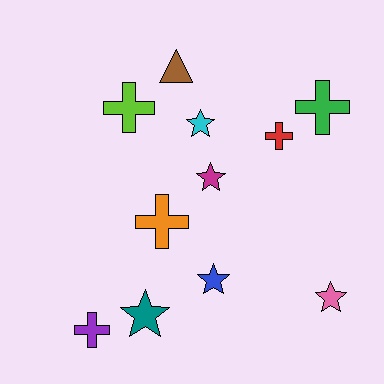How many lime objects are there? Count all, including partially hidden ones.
There is 1 lime object.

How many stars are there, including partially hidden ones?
There are 5 stars.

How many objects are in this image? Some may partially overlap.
There are 11 objects.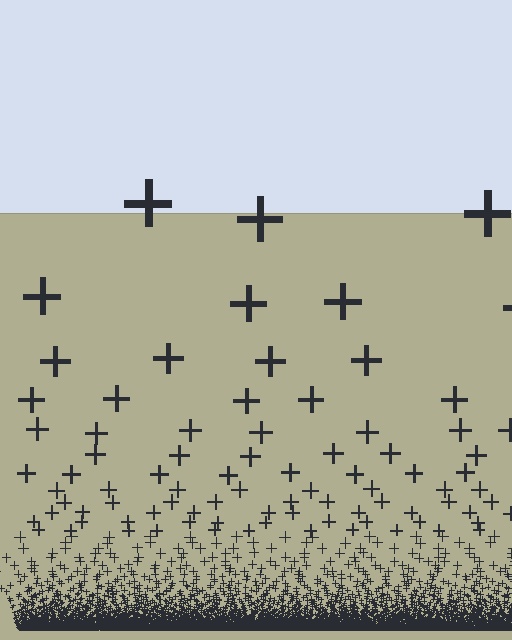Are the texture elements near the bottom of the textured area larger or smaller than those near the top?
Smaller. The gradient is inverted — elements near the bottom are smaller and denser.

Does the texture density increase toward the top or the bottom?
Density increases toward the bottom.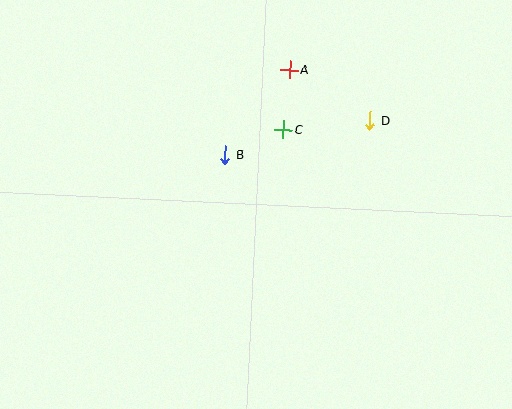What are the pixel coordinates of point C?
Point C is at (283, 130).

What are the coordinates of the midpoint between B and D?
The midpoint between B and D is at (297, 138).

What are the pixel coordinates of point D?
Point D is at (370, 121).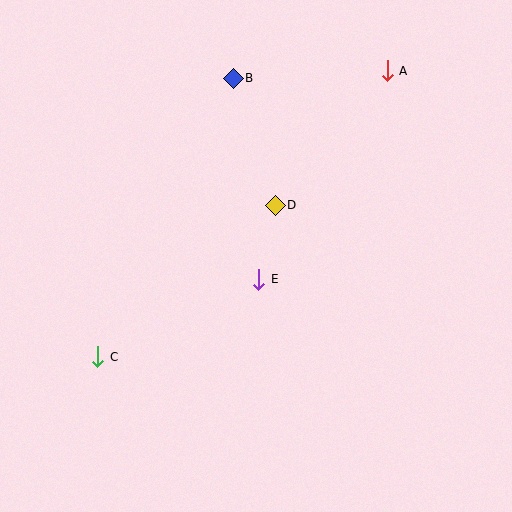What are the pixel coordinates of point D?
Point D is at (275, 205).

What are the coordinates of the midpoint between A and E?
The midpoint between A and E is at (323, 175).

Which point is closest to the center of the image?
Point E at (259, 279) is closest to the center.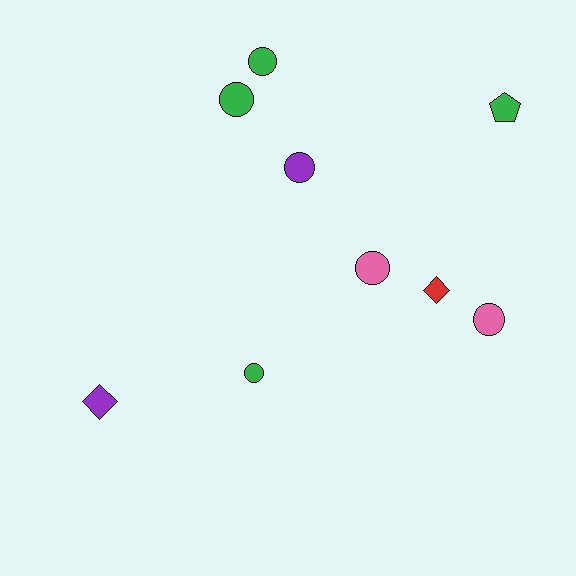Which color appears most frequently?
Green, with 4 objects.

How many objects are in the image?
There are 9 objects.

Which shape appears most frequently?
Circle, with 6 objects.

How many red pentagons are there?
There are no red pentagons.